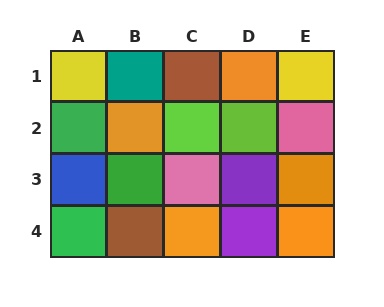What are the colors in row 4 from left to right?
Green, brown, orange, purple, orange.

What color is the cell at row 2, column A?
Green.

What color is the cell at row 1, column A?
Yellow.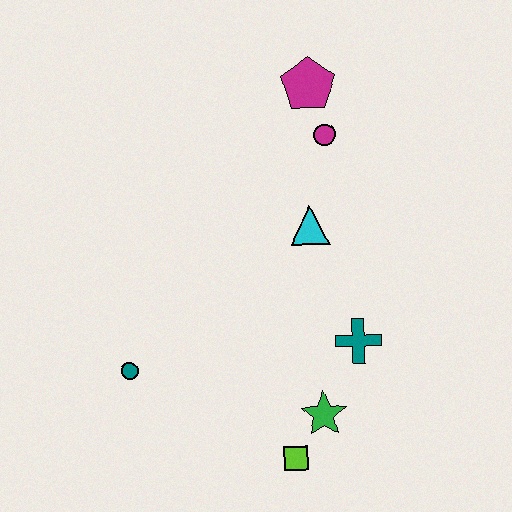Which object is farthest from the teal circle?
The magenta pentagon is farthest from the teal circle.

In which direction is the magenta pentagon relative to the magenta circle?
The magenta pentagon is above the magenta circle.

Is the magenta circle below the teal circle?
No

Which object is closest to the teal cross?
The green star is closest to the teal cross.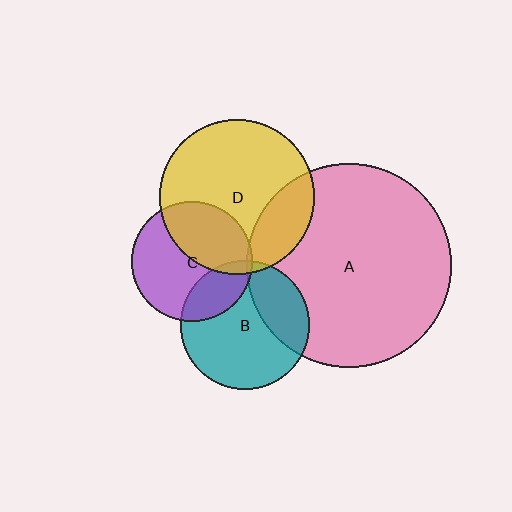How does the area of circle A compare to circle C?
Approximately 2.9 times.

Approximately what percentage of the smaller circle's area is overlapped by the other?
Approximately 5%.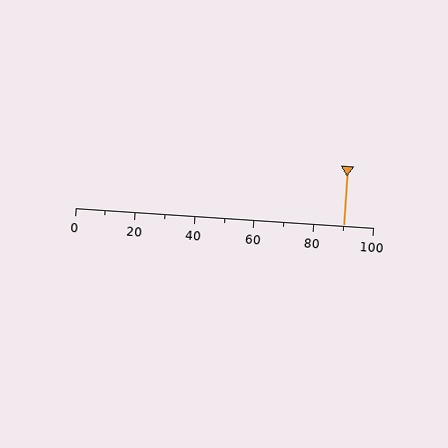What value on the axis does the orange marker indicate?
The marker indicates approximately 90.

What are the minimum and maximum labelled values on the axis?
The axis runs from 0 to 100.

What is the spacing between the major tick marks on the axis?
The major ticks are spaced 20 apart.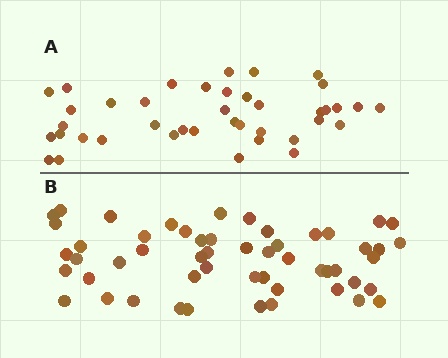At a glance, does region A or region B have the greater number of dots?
Region B (the bottom region) has more dots.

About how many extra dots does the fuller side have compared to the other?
Region B has approximately 15 more dots than region A.